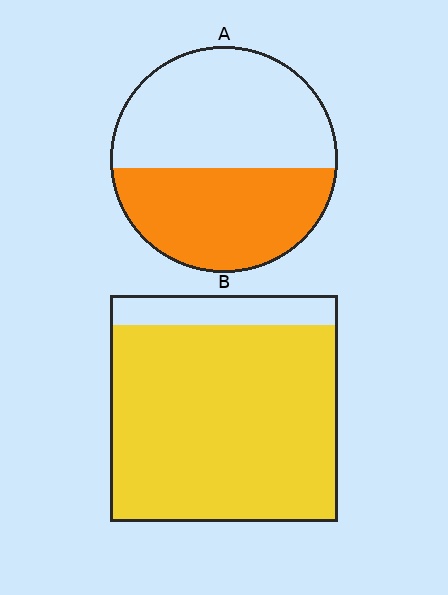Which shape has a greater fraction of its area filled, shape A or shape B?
Shape B.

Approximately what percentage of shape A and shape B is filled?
A is approximately 45% and B is approximately 85%.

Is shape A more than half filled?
No.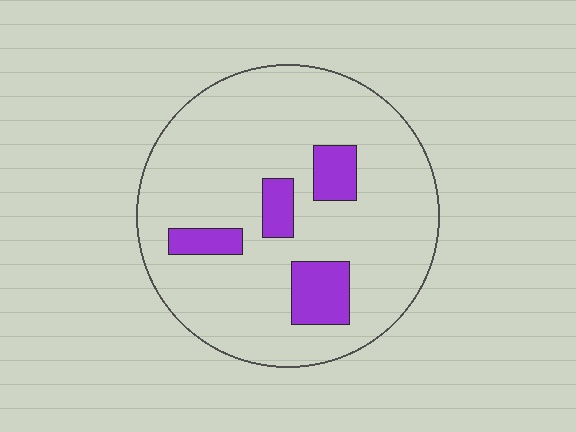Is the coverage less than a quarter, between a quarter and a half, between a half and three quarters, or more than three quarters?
Less than a quarter.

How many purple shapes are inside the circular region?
4.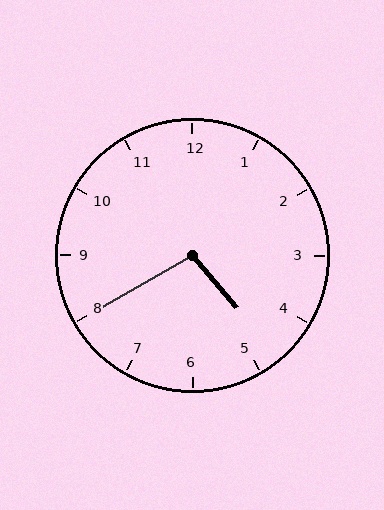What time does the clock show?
4:40.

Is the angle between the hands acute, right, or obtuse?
It is obtuse.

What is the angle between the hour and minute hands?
Approximately 100 degrees.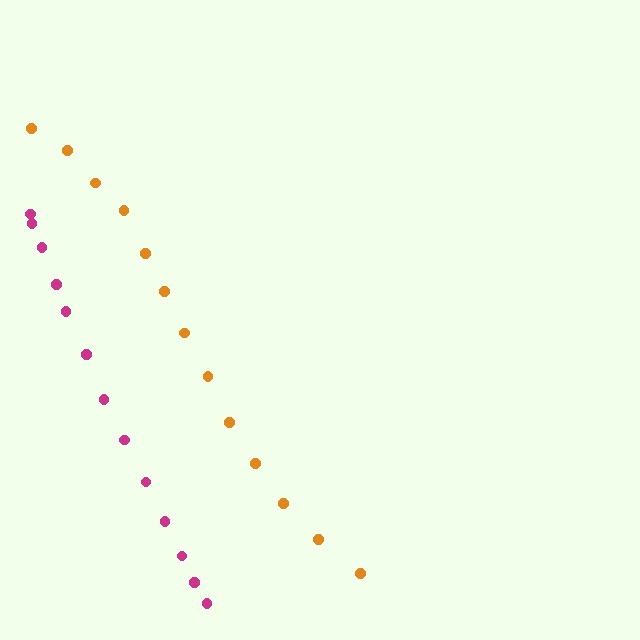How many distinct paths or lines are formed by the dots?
There are 2 distinct paths.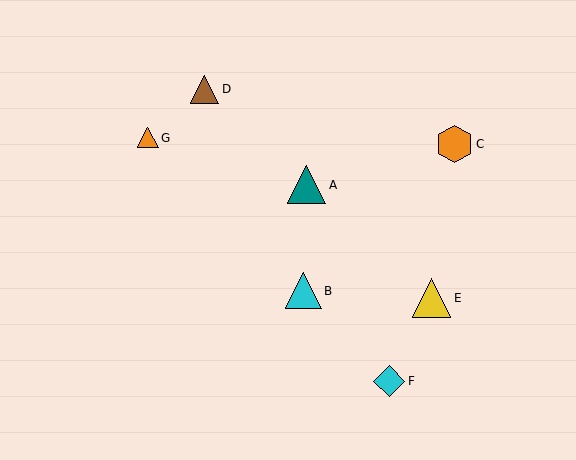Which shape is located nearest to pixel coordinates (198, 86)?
The brown triangle (labeled D) at (205, 89) is nearest to that location.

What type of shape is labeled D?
Shape D is a brown triangle.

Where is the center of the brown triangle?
The center of the brown triangle is at (205, 89).